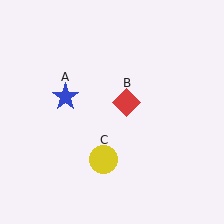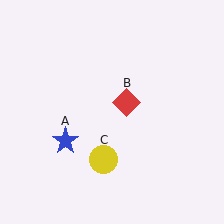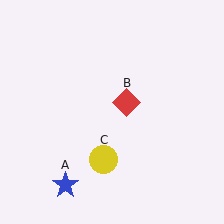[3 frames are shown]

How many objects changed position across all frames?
1 object changed position: blue star (object A).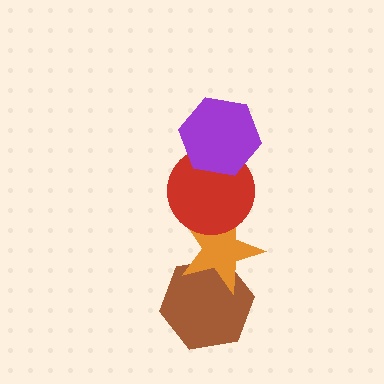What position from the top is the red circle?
The red circle is 2nd from the top.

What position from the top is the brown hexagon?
The brown hexagon is 4th from the top.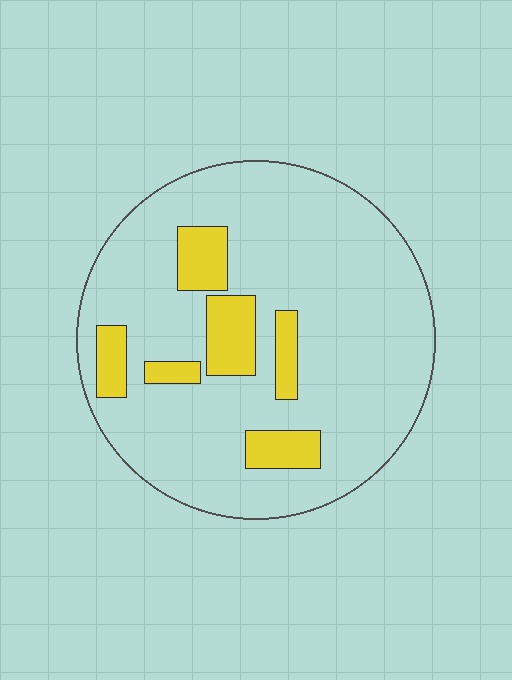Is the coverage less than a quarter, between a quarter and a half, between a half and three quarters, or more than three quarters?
Less than a quarter.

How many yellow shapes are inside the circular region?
6.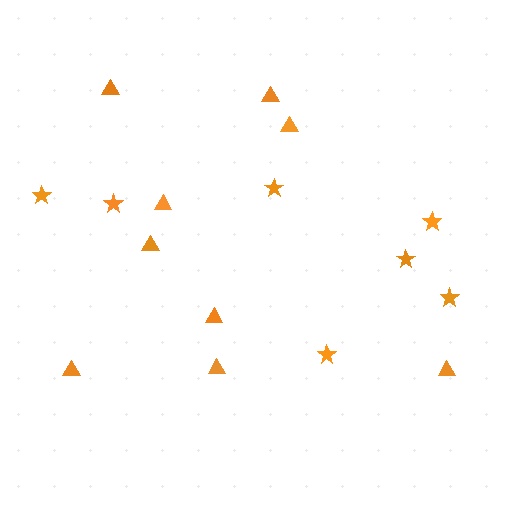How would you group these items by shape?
There are 2 groups: one group of stars (7) and one group of triangles (9).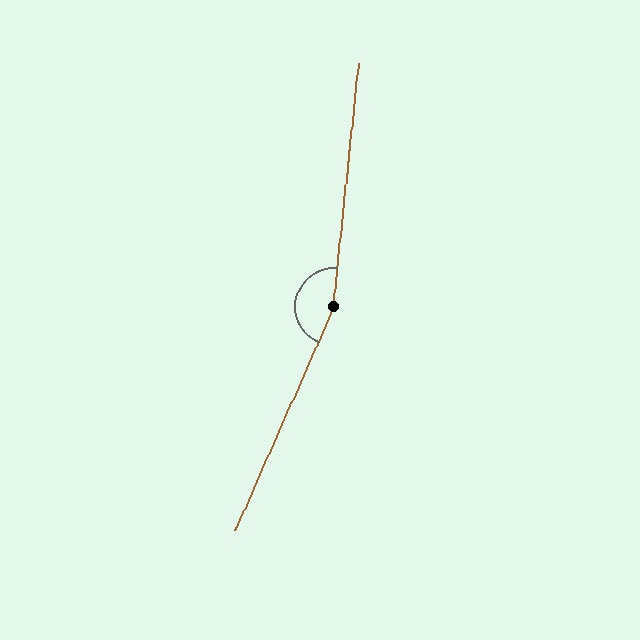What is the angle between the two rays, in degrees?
Approximately 162 degrees.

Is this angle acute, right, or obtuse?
It is obtuse.